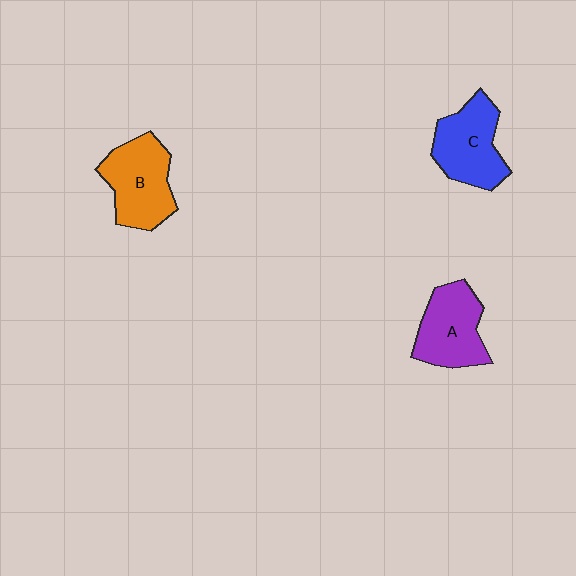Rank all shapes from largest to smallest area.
From largest to smallest: B (orange), C (blue), A (purple).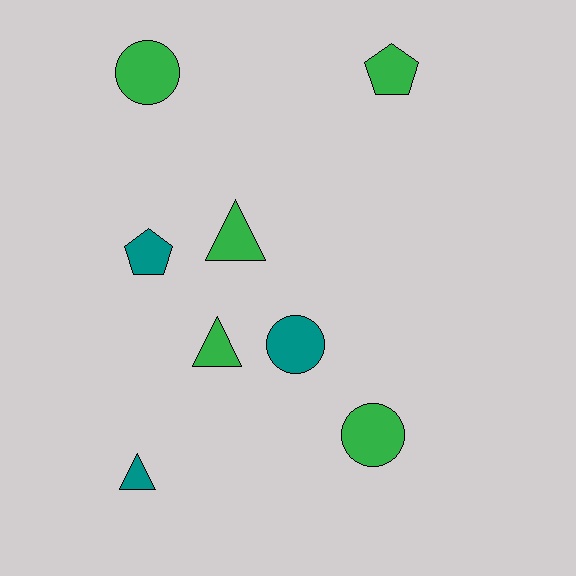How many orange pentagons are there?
There are no orange pentagons.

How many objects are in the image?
There are 8 objects.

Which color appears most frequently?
Green, with 5 objects.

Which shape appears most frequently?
Circle, with 3 objects.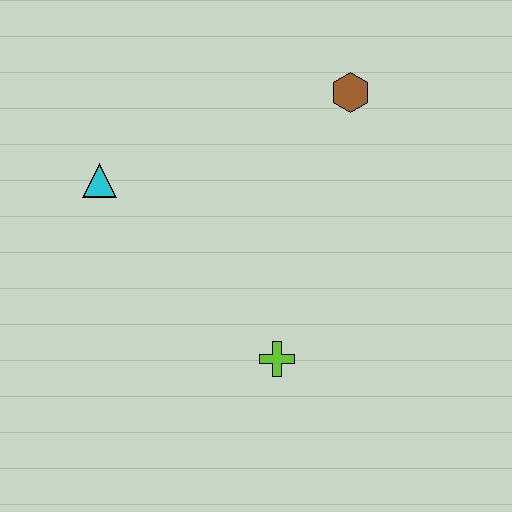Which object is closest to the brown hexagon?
The cyan triangle is closest to the brown hexagon.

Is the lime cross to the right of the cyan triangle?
Yes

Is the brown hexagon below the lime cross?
No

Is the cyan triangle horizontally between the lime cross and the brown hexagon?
No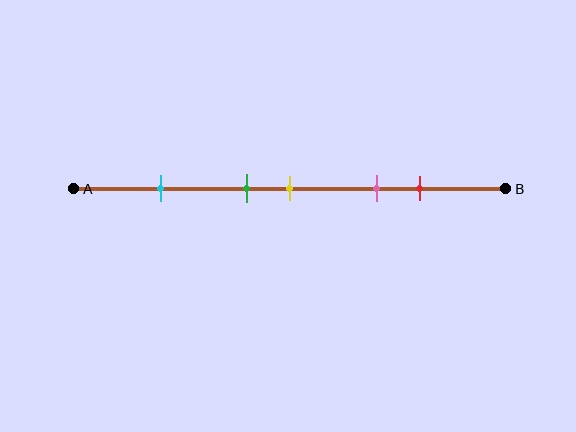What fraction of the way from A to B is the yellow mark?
The yellow mark is approximately 50% (0.5) of the way from A to B.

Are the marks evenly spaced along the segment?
No, the marks are not evenly spaced.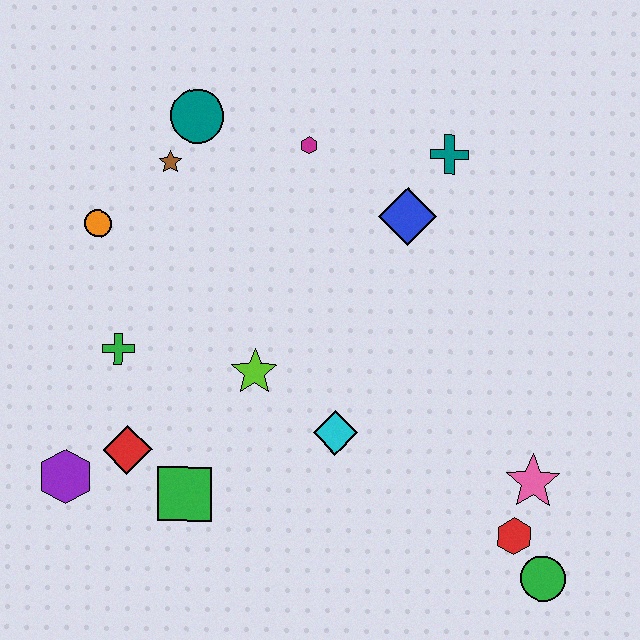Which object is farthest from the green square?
The teal cross is farthest from the green square.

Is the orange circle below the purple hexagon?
No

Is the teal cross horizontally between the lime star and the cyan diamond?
No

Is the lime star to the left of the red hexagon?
Yes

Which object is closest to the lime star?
The cyan diamond is closest to the lime star.